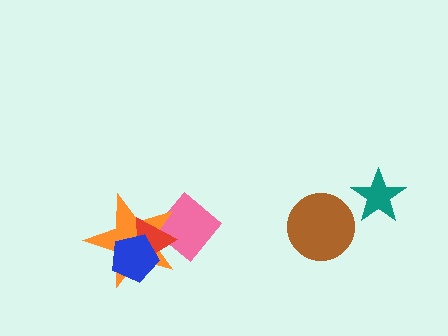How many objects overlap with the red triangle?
3 objects overlap with the red triangle.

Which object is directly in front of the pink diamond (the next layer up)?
The orange star is directly in front of the pink diamond.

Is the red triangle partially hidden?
Yes, it is partially covered by another shape.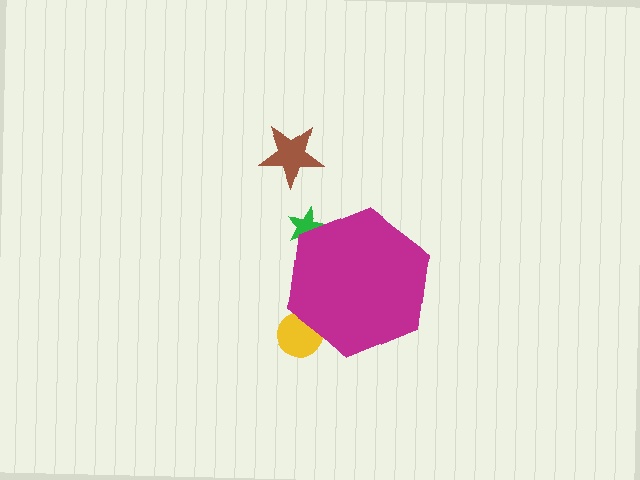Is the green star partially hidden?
Yes, the green star is partially hidden behind the magenta hexagon.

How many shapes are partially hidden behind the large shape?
2 shapes are partially hidden.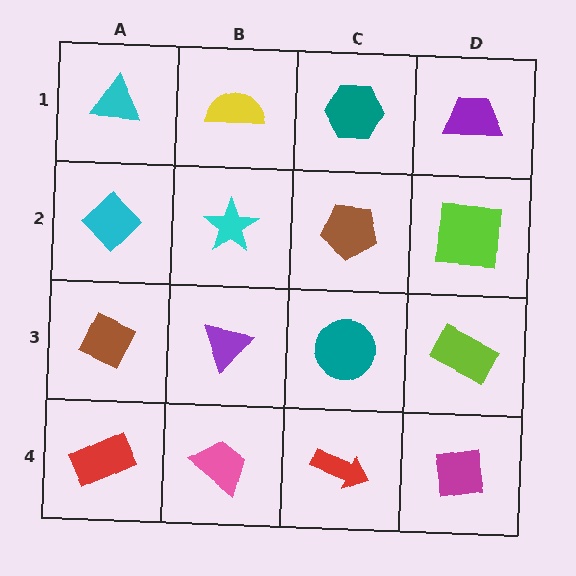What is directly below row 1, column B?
A cyan star.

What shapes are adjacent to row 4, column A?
A brown diamond (row 3, column A), a pink trapezoid (row 4, column B).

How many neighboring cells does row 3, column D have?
3.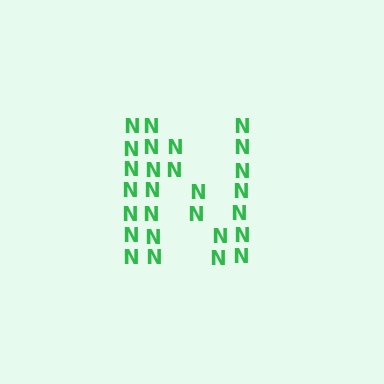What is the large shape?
The large shape is the letter N.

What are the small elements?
The small elements are letter N's.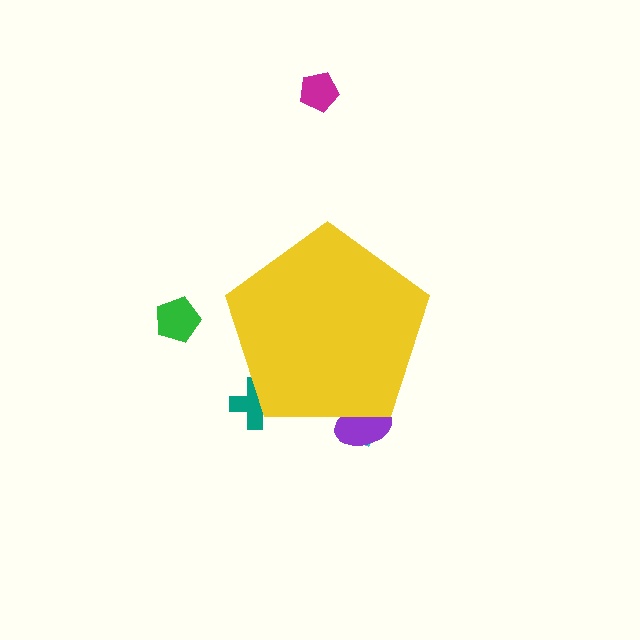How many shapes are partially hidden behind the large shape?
3 shapes are partially hidden.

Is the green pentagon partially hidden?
No, the green pentagon is fully visible.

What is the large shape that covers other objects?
A yellow pentagon.